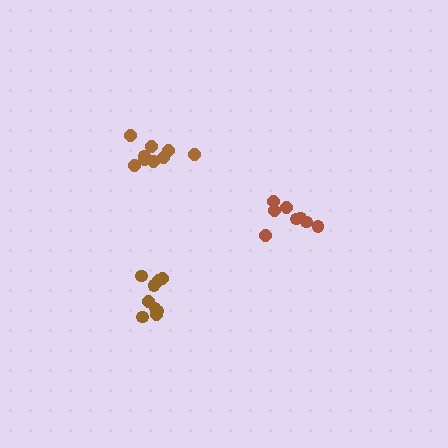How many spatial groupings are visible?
There are 3 spatial groupings.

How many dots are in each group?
Group 1: 9 dots, Group 2: 8 dots, Group 3: 9 dots (26 total).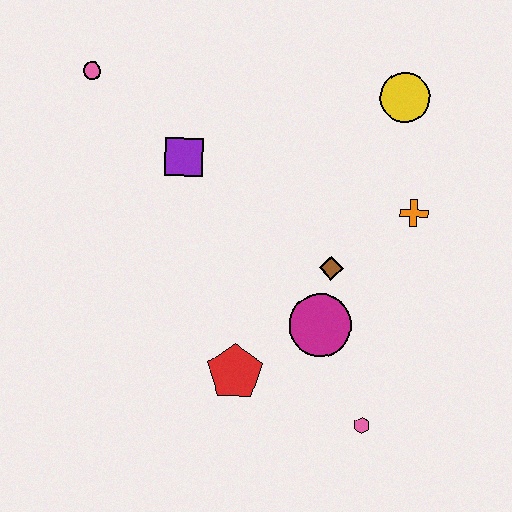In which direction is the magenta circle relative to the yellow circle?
The magenta circle is below the yellow circle.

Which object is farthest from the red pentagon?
The pink circle is farthest from the red pentagon.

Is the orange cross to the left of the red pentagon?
No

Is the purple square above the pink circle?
No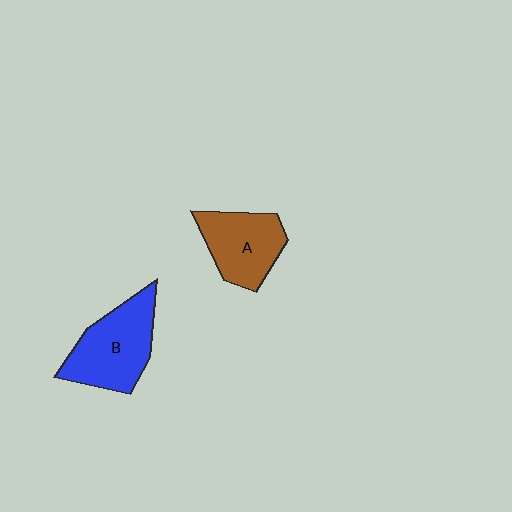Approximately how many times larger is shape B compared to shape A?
Approximately 1.2 times.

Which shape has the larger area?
Shape B (blue).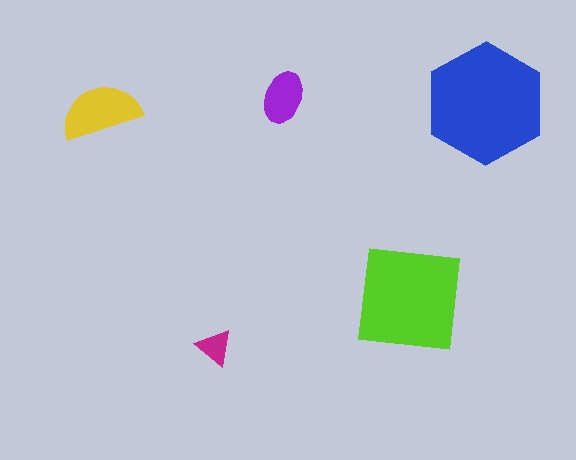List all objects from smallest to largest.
The magenta triangle, the purple ellipse, the yellow semicircle, the lime square, the blue hexagon.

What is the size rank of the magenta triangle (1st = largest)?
5th.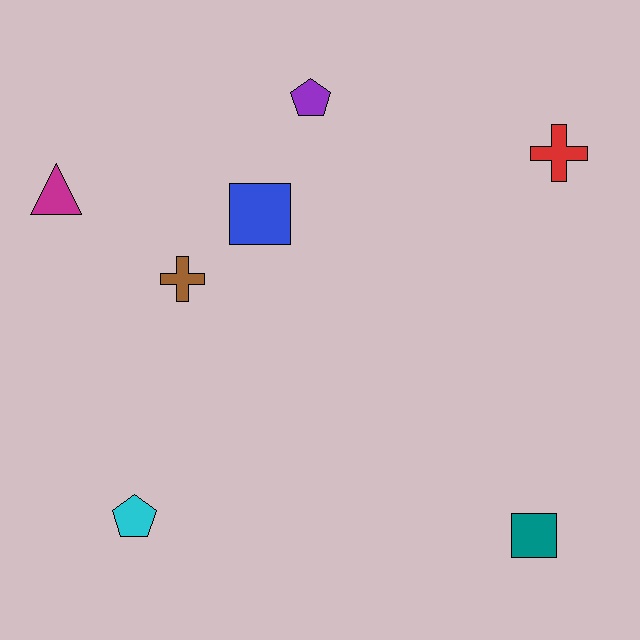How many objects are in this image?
There are 7 objects.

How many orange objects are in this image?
There are no orange objects.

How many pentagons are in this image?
There are 2 pentagons.